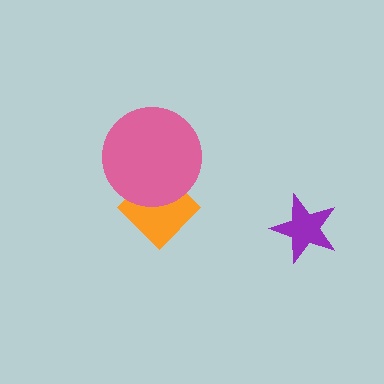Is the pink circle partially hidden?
No, no other shape covers it.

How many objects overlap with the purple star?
0 objects overlap with the purple star.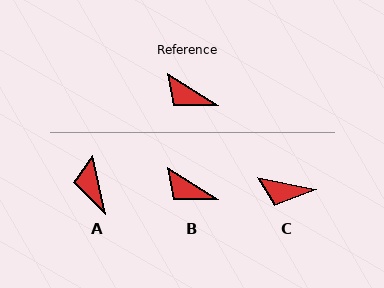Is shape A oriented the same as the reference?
No, it is off by about 45 degrees.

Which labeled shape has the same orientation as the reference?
B.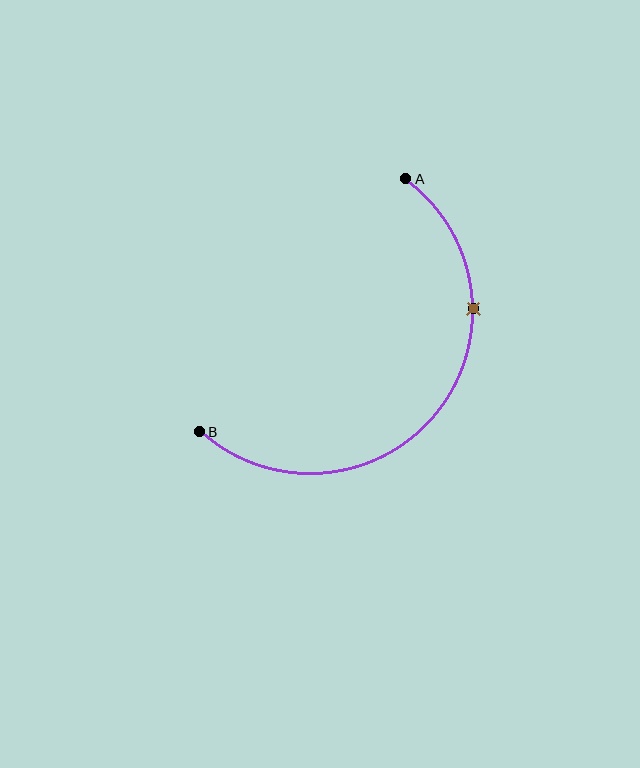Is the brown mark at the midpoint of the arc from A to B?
No. The brown mark lies on the arc but is closer to endpoint A. The arc midpoint would be at the point on the curve equidistant along the arc from both A and B.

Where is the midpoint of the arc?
The arc midpoint is the point on the curve farthest from the straight line joining A and B. It sits below and to the right of that line.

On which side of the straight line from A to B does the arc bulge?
The arc bulges below and to the right of the straight line connecting A and B.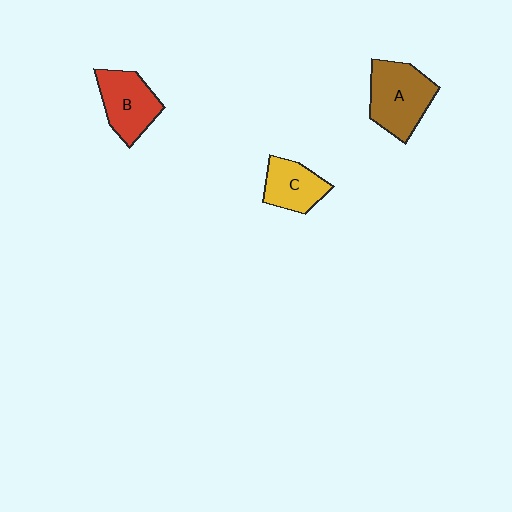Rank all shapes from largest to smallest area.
From largest to smallest: A (brown), B (red), C (yellow).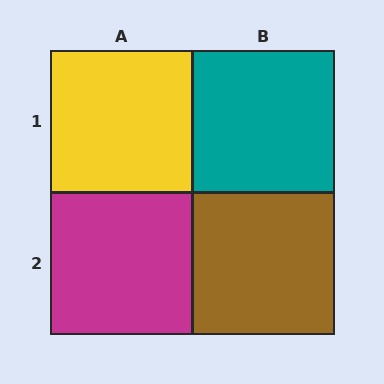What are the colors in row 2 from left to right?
Magenta, brown.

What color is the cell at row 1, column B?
Teal.